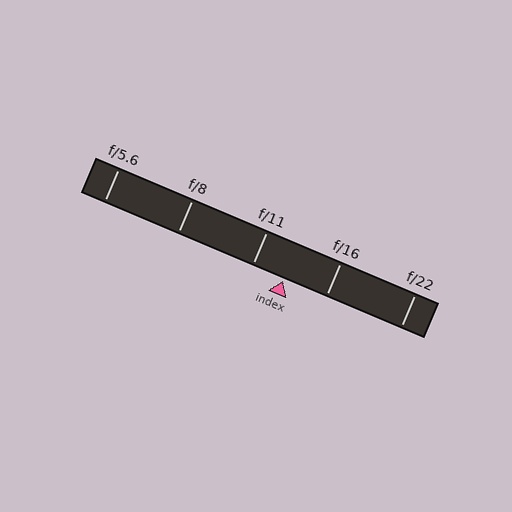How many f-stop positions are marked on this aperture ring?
There are 5 f-stop positions marked.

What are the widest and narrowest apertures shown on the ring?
The widest aperture shown is f/5.6 and the narrowest is f/22.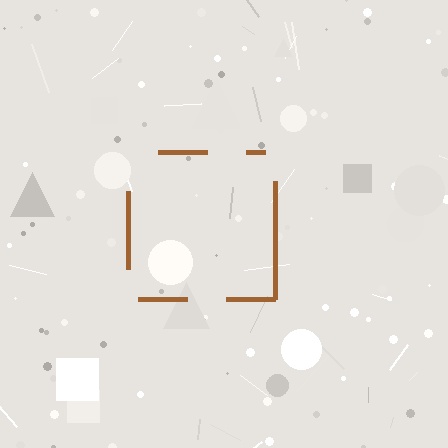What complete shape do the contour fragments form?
The contour fragments form a square.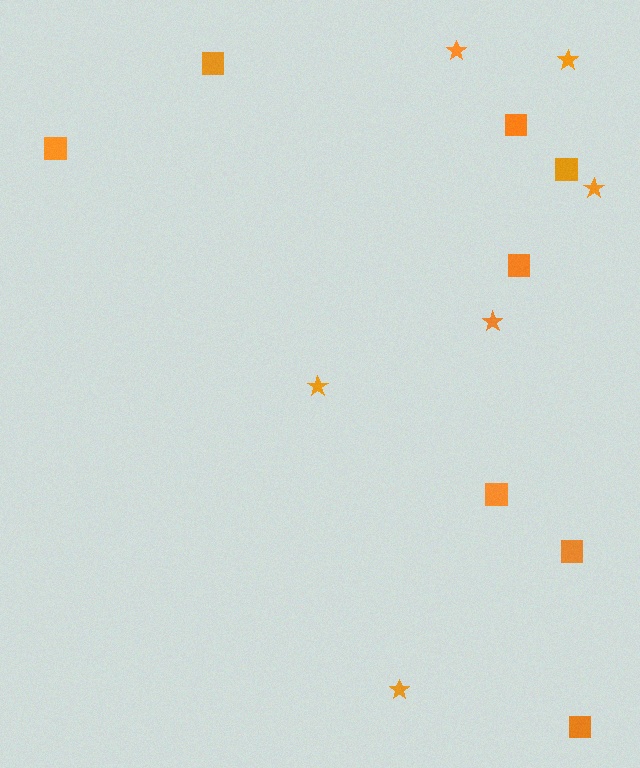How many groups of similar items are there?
There are 2 groups: one group of stars (6) and one group of squares (8).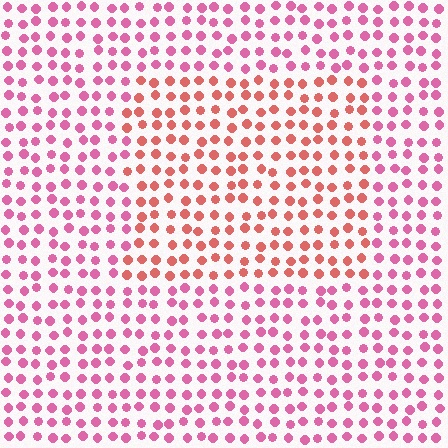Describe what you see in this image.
The image is filled with small pink elements in a uniform arrangement. A rectangle-shaped region is visible where the elements are tinted to a slightly different hue, forming a subtle color boundary.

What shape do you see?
I see a rectangle.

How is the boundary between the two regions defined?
The boundary is defined purely by a slight shift in hue (about 34 degrees). Spacing, size, and orientation are identical on both sides.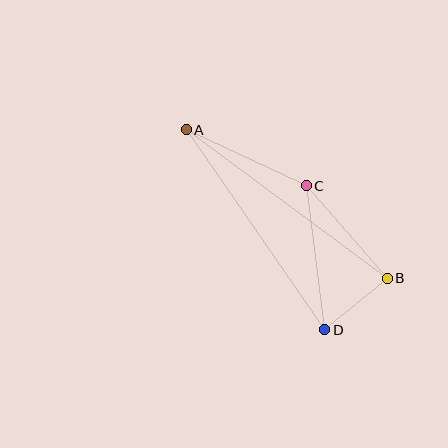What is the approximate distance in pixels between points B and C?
The distance between B and C is approximately 123 pixels.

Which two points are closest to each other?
Points B and D are closest to each other.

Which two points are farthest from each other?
Points A and B are farthest from each other.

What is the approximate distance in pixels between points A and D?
The distance between A and D is approximately 243 pixels.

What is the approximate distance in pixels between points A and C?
The distance between A and C is approximately 132 pixels.